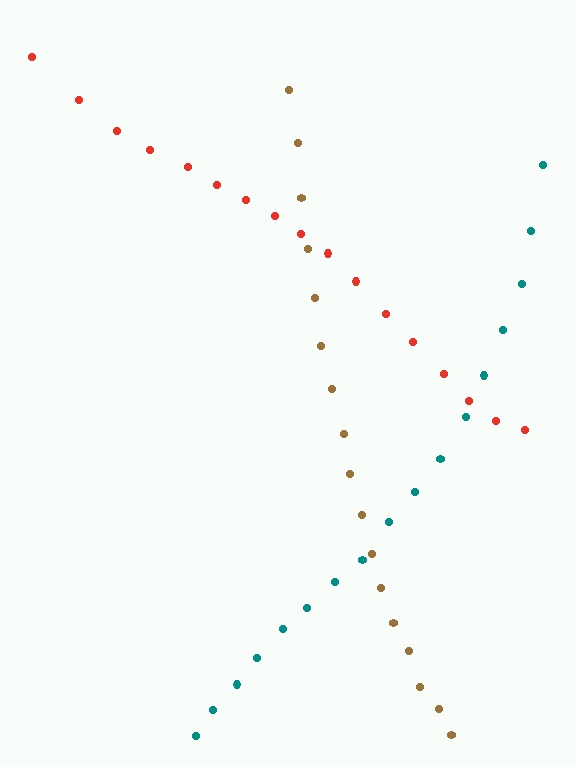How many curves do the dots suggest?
There are 3 distinct paths.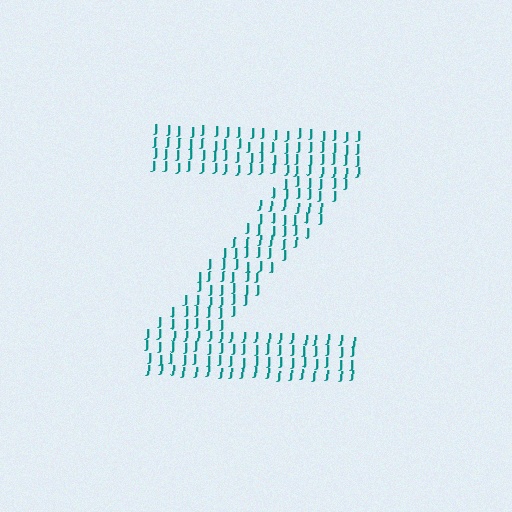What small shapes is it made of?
It is made of small letter J's.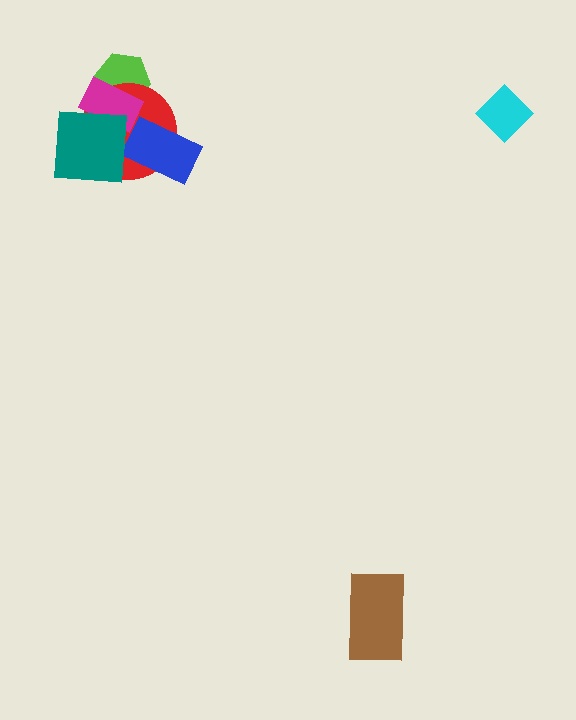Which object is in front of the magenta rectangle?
The teal square is in front of the magenta rectangle.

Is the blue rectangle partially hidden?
Yes, it is partially covered by another shape.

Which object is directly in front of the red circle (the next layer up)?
The magenta rectangle is directly in front of the red circle.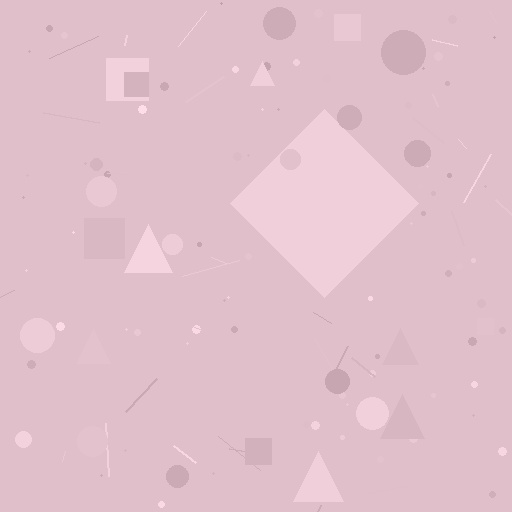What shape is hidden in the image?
A diamond is hidden in the image.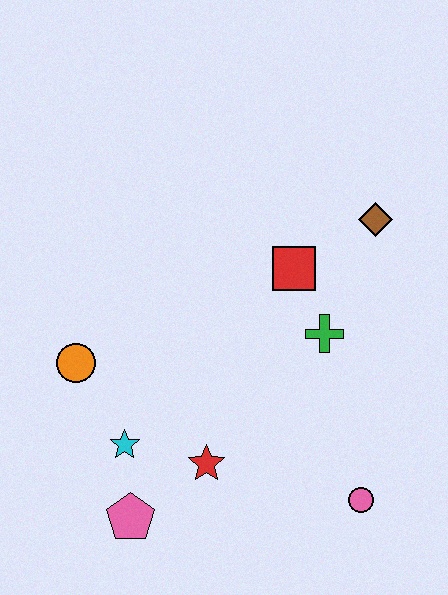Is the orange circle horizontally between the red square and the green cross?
No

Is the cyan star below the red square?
Yes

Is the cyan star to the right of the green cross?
No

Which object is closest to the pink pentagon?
The cyan star is closest to the pink pentagon.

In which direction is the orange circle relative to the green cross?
The orange circle is to the left of the green cross.